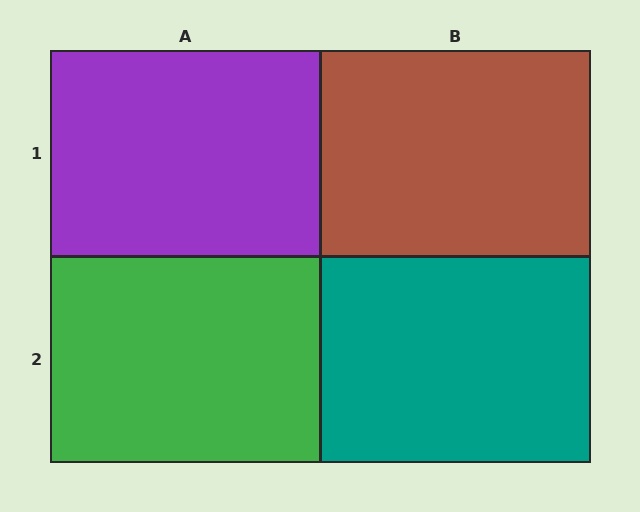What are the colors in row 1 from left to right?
Purple, brown.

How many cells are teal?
1 cell is teal.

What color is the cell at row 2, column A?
Green.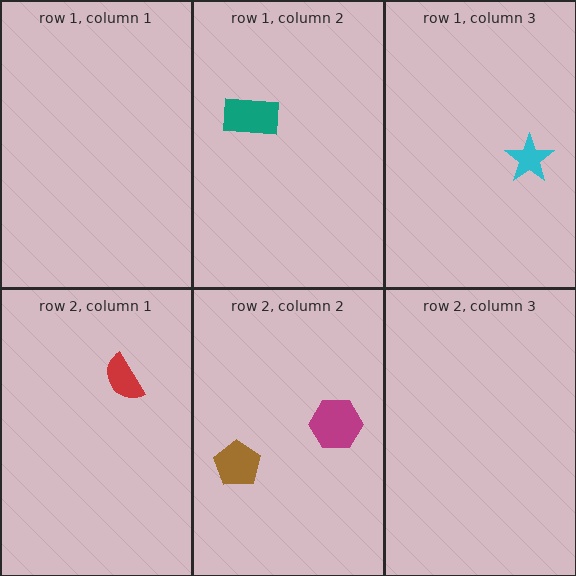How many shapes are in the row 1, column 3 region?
1.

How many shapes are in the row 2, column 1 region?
1.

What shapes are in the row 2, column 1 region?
The red semicircle.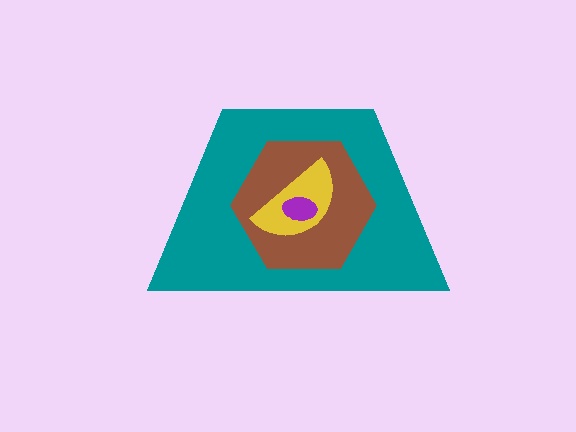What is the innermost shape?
The purple ellipse.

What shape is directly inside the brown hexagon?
The yellow semicircle.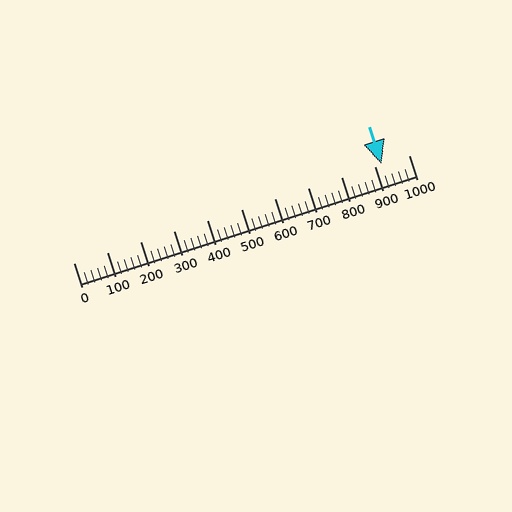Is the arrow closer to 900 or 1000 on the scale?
The arrow is closer to 900.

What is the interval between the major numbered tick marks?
The major tick marks are spaced 100 units apart.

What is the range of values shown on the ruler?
The ruler shows values from 0 to 1000.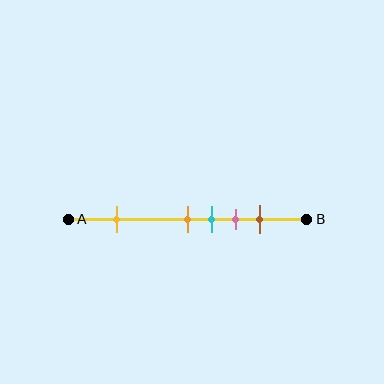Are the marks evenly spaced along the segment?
No, the marks are not evenly spaced.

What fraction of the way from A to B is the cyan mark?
The cyan mark is approximately 60% (0.6) of the way from A to B.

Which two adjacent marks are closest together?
The orange and cyan marks are the closest adjacent pair.